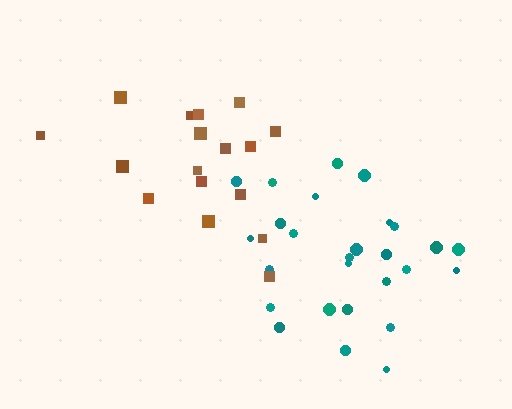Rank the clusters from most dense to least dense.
teal, brown.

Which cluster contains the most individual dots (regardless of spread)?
Teal (27).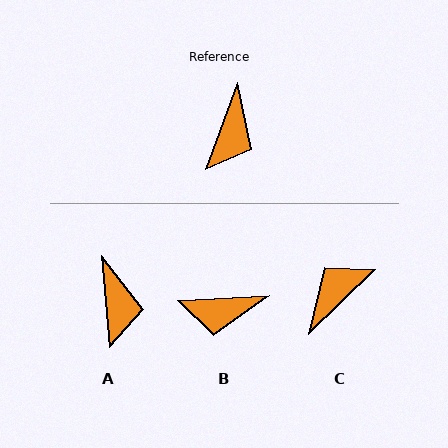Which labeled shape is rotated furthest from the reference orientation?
C, about 154 degrees away.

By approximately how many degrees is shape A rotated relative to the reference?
Approximately 25 degrees counter-clockwise.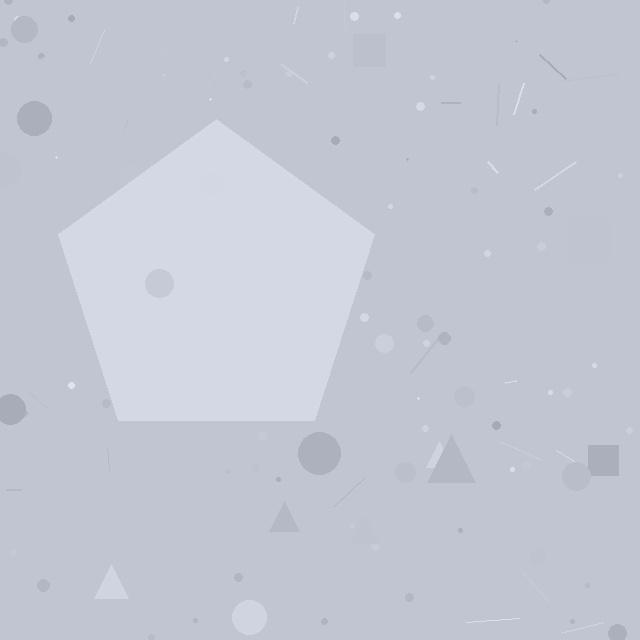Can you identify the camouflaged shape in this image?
The camouflaged shape is a pentagon.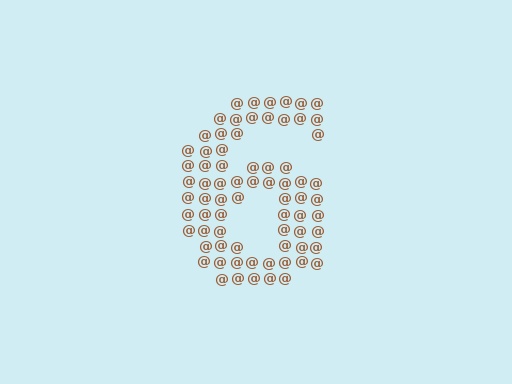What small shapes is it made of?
It is made of small at signs.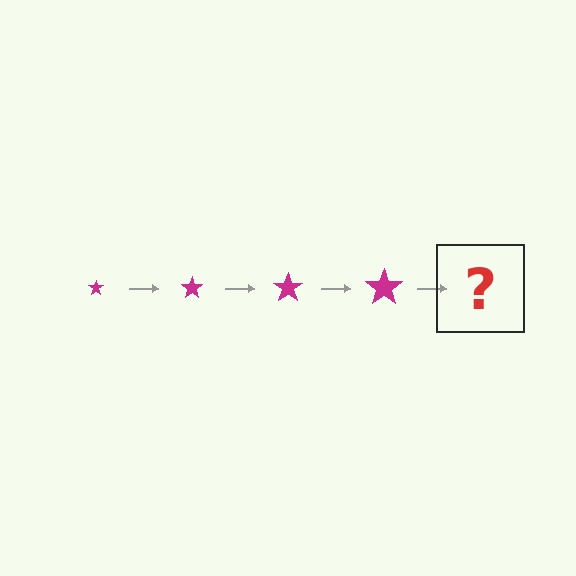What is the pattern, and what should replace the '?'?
The pattern is that the star gets progressively larger each step. The '?' should be a magenta star, larger than the previous one.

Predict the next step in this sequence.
The next step is a magenta star, larger than the previous one.